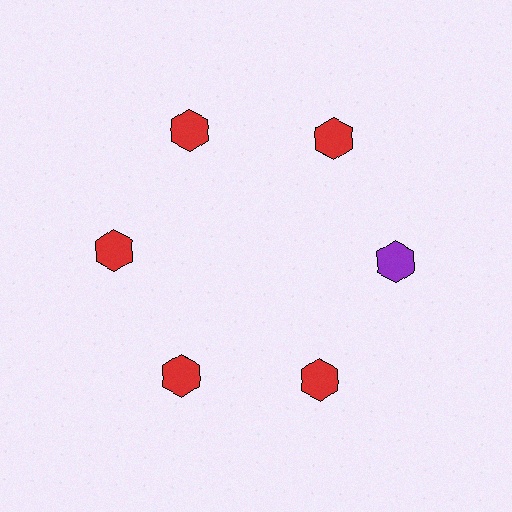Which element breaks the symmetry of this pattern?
The purple hexagon at roughly the 3 o'clock position breaks the symmetry. All other shapes are red hexagons.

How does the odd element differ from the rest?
It has a different color: purple instead of red.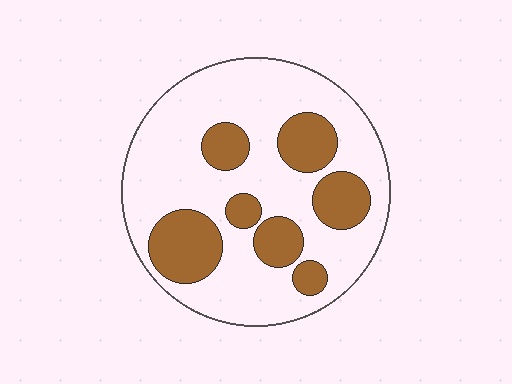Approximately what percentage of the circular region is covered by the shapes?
Approximately 30%.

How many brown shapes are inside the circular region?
7.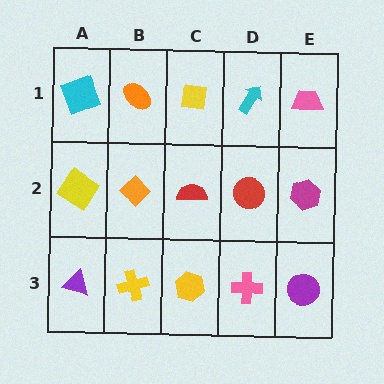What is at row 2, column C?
A red semicircle.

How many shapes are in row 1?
5 shapes.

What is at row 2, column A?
A yellow diamond.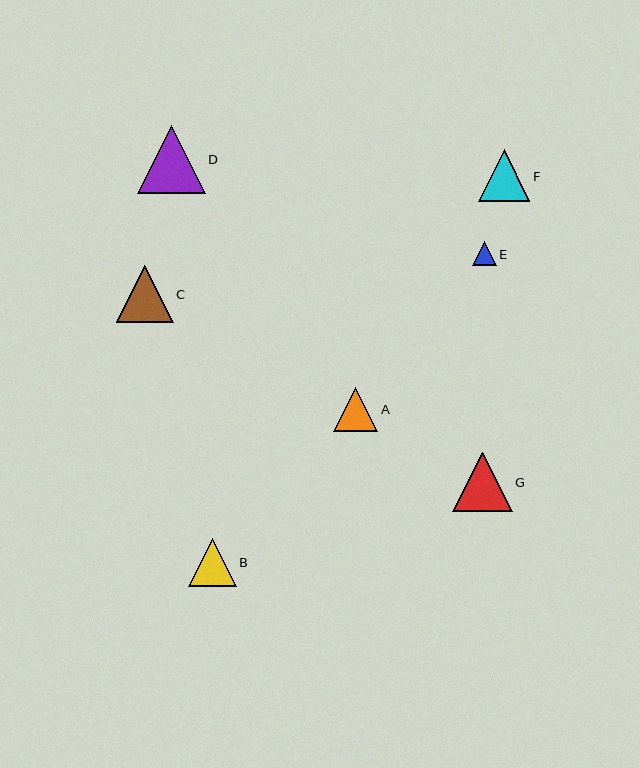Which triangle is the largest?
Triangle D is the largest with a size of approximately 68 pixels.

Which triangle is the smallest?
Triangle E is the smallest with a size of approximately 23 pixels.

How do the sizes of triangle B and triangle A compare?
Triangle B and triangle A are approximately the same size.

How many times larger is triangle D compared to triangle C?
Triangle D is approximately 1.2 times the size of triangle C.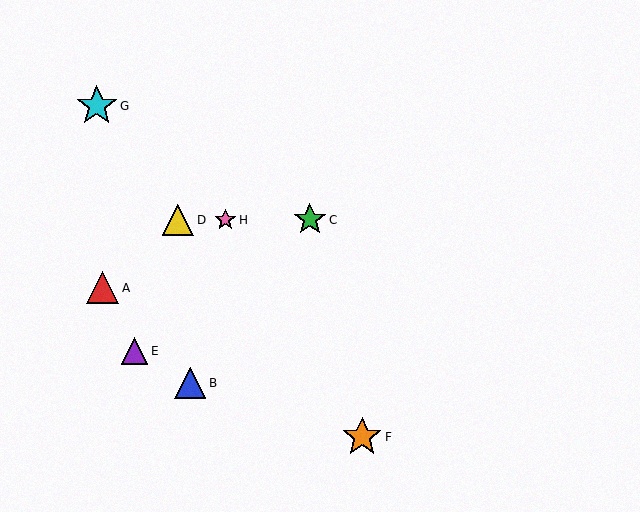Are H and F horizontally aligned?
No, H is at y≈220 and F is at y≈437.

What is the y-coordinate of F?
Object F is at y≈437.